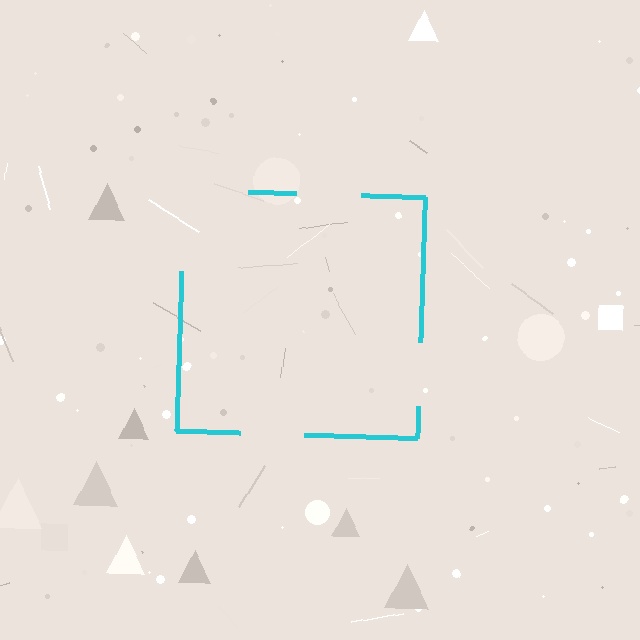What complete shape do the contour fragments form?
The contour fragments form a square.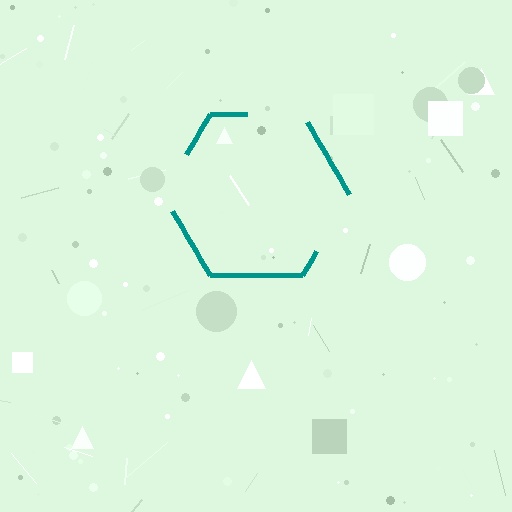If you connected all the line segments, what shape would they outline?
They would outline a hexagon.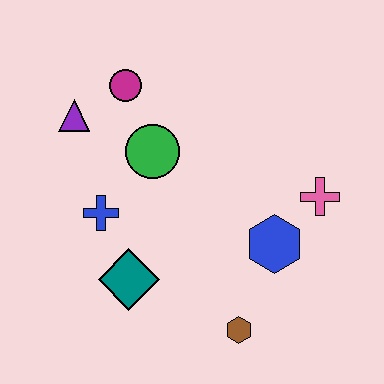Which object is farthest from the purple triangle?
The brown hexagon is farthest from the purple triangle.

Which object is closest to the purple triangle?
The magenta circle is closest to the purple triangle.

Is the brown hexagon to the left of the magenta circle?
No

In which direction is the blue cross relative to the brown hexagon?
The blue cross is to the left of the brown hexagon.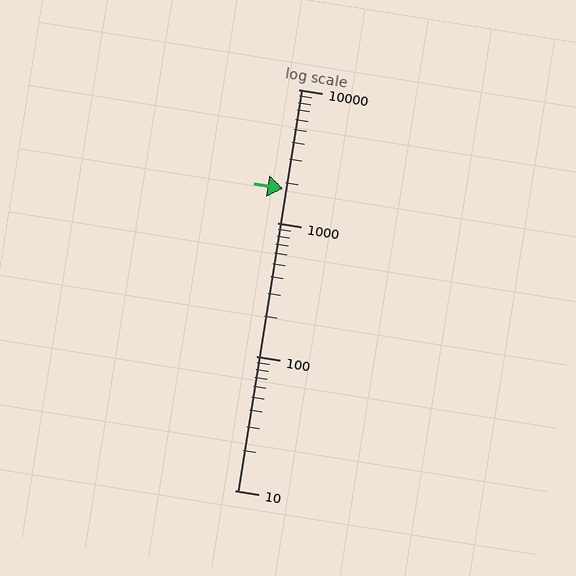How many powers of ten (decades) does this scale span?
The scale spans 3 decades, from 10 to 10000.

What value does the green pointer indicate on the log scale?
The pointer indicates approximately 1800.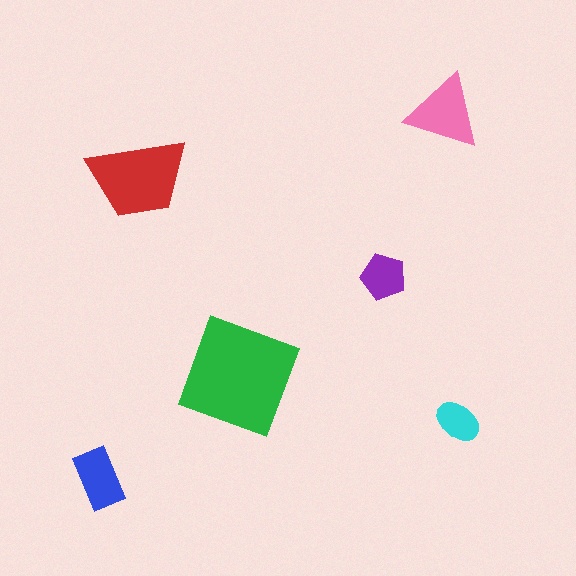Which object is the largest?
The green square.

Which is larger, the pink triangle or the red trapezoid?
The red trapezoid.